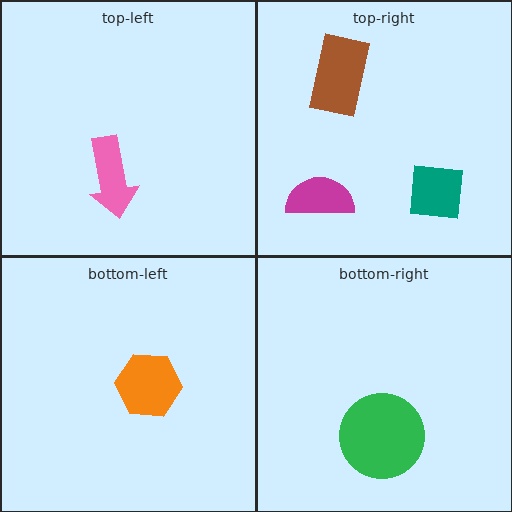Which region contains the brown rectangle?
The top-right region.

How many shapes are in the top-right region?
3.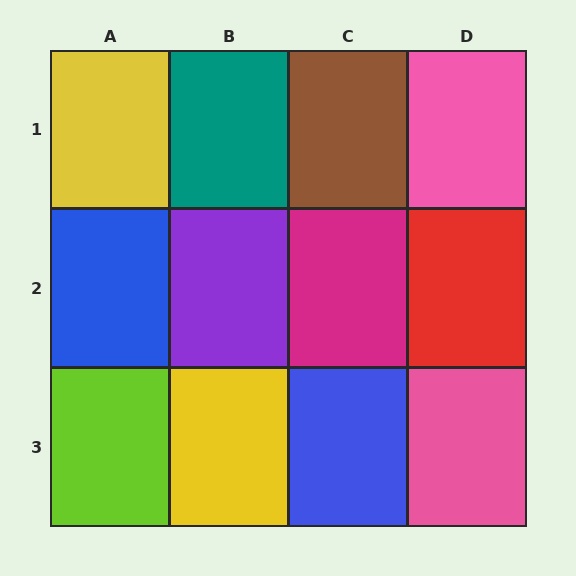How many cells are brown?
1 cell is brown.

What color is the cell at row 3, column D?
Pink.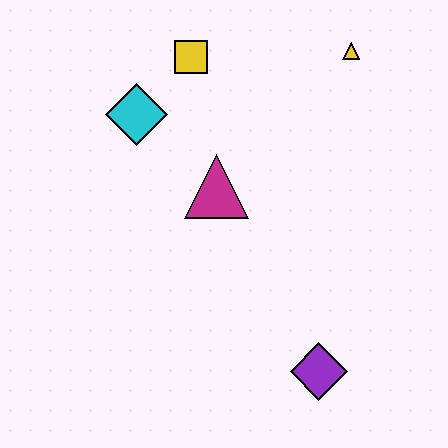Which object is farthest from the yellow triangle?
The purple diamond is farthest from the yellow triangle.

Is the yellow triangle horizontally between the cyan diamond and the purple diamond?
No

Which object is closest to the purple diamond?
The magenta triangle is closest to the purple diamond.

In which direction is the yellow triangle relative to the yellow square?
The yellow triangle is to the right of the yellow square.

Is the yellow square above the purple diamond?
Yes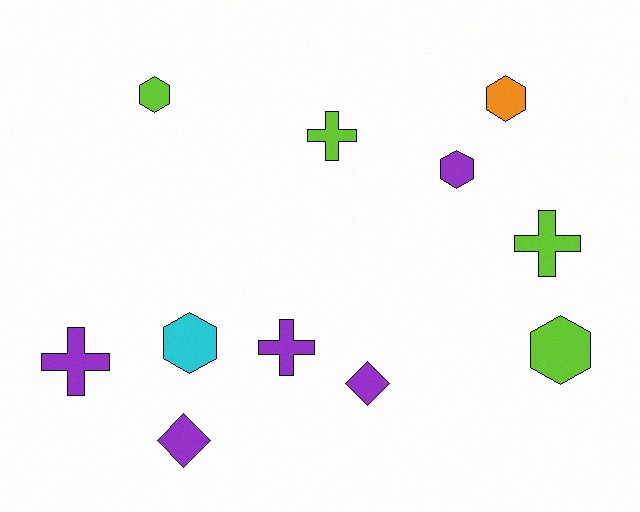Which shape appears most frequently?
Hexagon, with 5 objects.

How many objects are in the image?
There are 11 objects.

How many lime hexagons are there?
There are 2 lime hexagons.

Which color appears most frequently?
Purple, with 5 objects.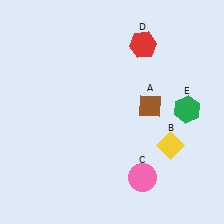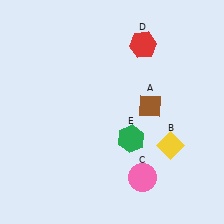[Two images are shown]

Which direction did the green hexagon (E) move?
The green hexagon (E) moved left.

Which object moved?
The green hexagon (E) moved left.